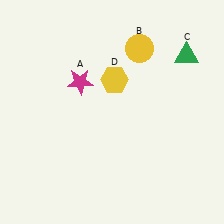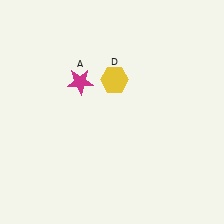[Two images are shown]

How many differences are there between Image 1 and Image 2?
There are 2 differences between the two images.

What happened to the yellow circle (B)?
The yellow circle (B) was removed in Image 2. It was in the top-right area of Image 1.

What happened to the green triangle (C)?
The green triangle (C) was removed in Image 2. It was in the top-right area of Image 1.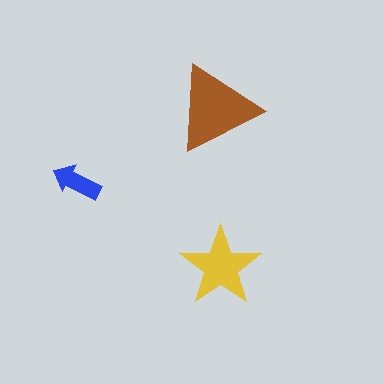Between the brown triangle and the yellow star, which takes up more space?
The brown triangle.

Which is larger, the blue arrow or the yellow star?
The yellow star.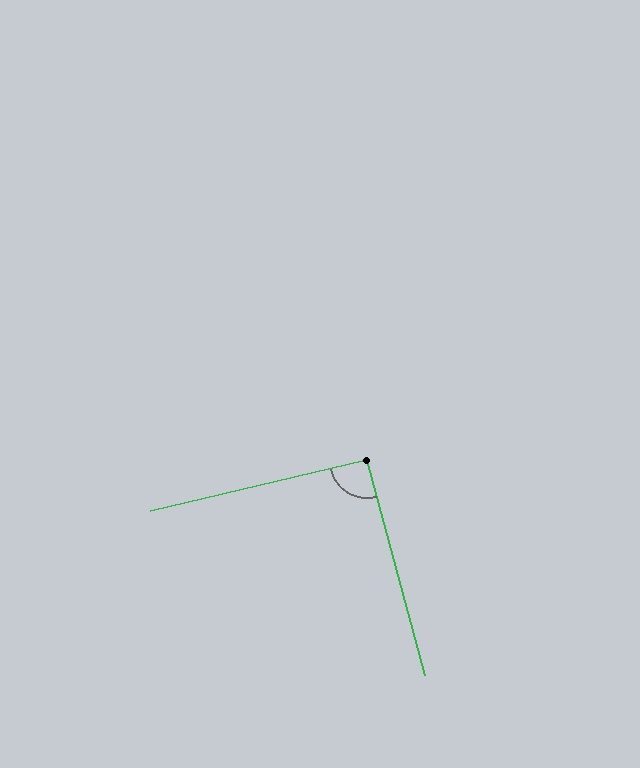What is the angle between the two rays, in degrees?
Approximately 92 degrees.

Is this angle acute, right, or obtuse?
It is approximately a right angle.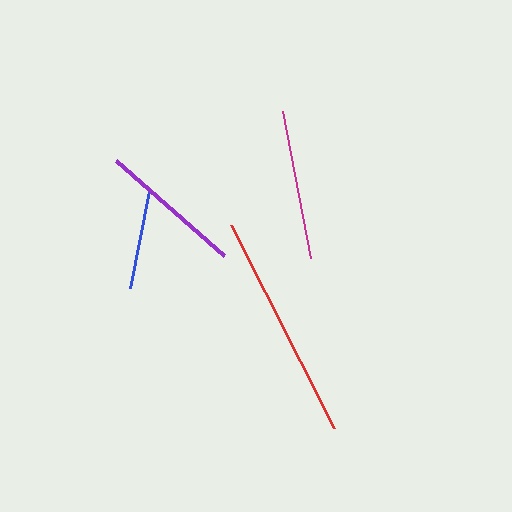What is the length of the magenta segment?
The magenta segment is approximately 150 pixels long.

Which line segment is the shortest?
The blue line is the shortest at approximately 99 pixels.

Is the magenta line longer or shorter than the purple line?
The magenta line is longer than the purple line.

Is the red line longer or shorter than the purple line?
The red line is longer than the purple line.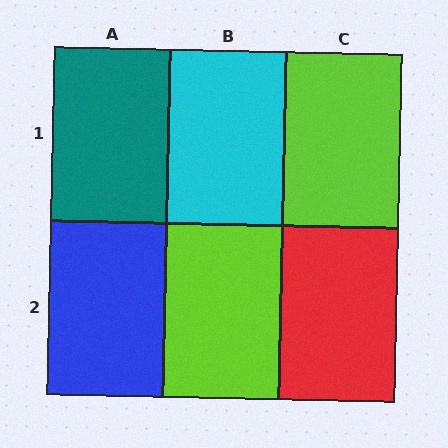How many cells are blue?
1 cell is blue.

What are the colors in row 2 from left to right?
Blue, lime, red.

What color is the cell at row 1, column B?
Cyan.